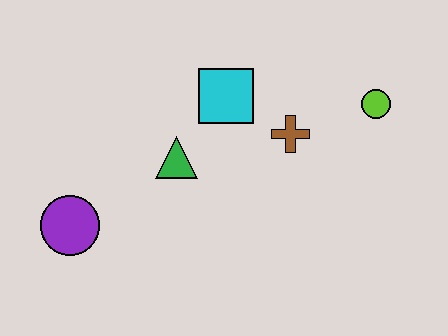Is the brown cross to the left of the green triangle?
No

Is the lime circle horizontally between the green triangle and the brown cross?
No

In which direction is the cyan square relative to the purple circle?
The cyan square is to the right of the purple circle.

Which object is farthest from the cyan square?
The purple circle is farthest from the cyan square.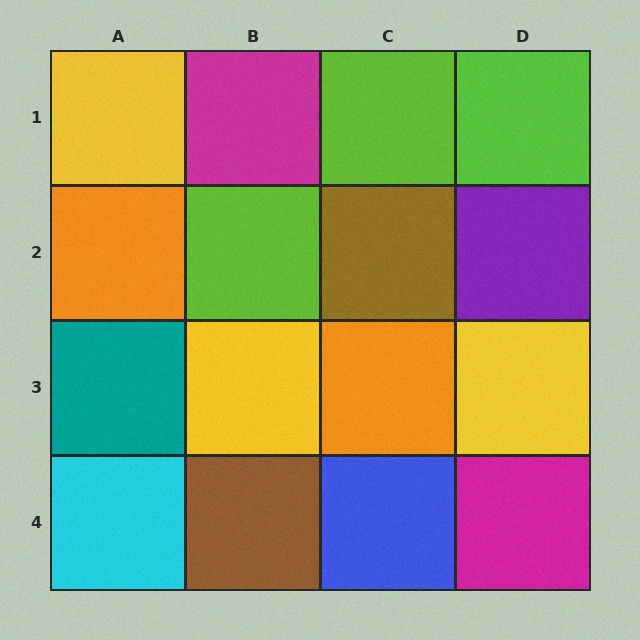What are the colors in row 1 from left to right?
Yellow, magenta, lime, lime.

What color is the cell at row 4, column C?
Blue.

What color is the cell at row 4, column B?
Brown.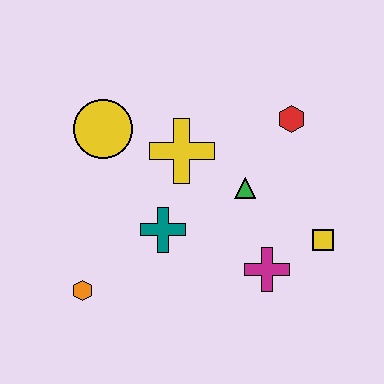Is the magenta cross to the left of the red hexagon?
Yes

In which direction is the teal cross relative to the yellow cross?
The teal cross is below the yellow cross.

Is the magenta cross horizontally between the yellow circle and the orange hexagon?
No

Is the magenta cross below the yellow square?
Yes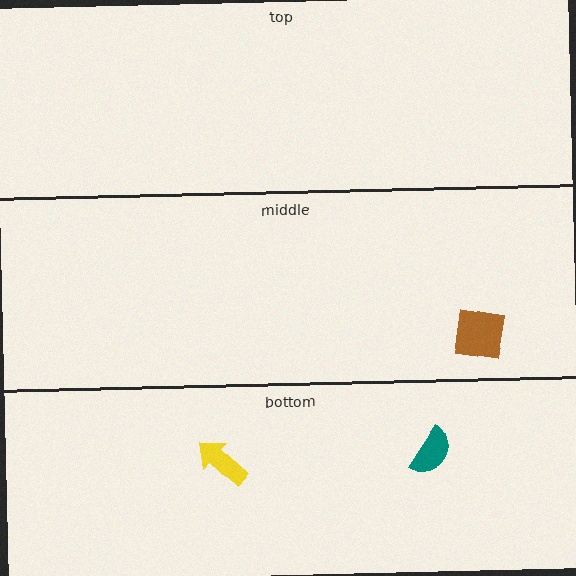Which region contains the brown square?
The middle region.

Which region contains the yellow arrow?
The bottom region.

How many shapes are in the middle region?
1.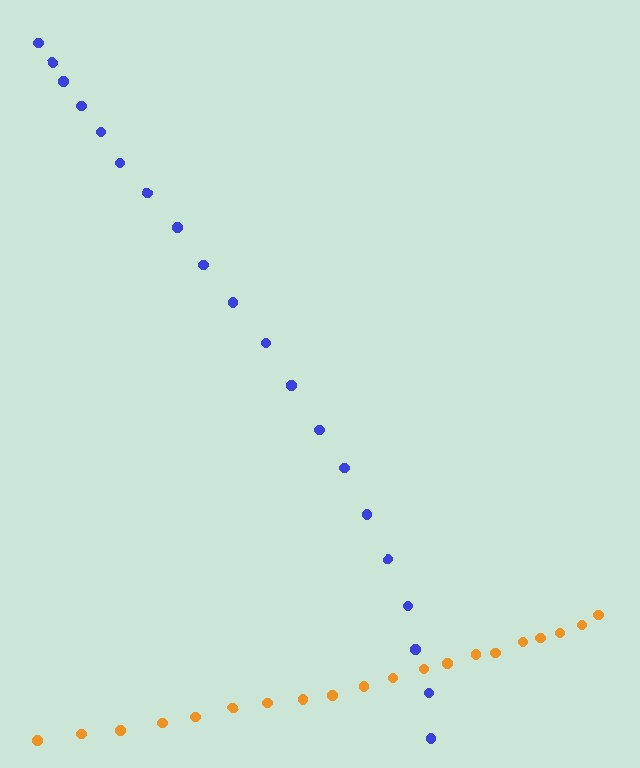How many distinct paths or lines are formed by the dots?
There are 2 distinct paths.